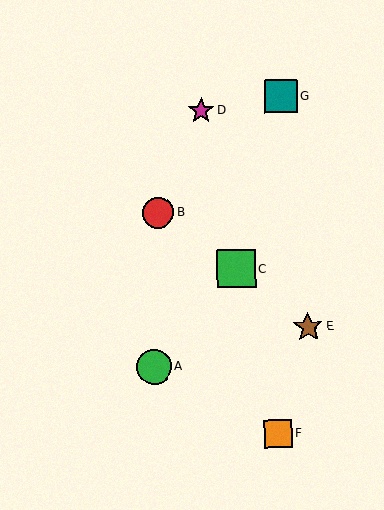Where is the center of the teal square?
The center of the teal square is at (281, 96).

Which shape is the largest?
The green square (labeled C) is the largest.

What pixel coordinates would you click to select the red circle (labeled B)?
Click at (159, 213) to select the red circle B.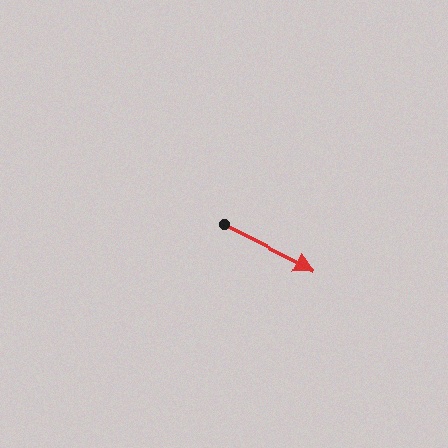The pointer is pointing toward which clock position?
Roughly 4 o'clock.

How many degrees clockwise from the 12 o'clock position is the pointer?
Approximately 117 degrees.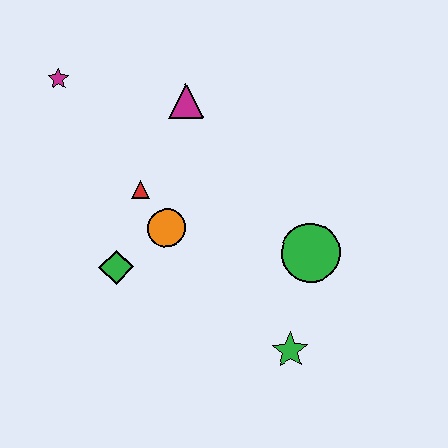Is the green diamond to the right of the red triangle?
No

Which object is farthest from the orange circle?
The magenta star is farthest from the orange circle.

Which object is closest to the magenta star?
The magenta triangle is closest to the magenta star.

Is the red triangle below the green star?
No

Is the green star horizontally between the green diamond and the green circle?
Yes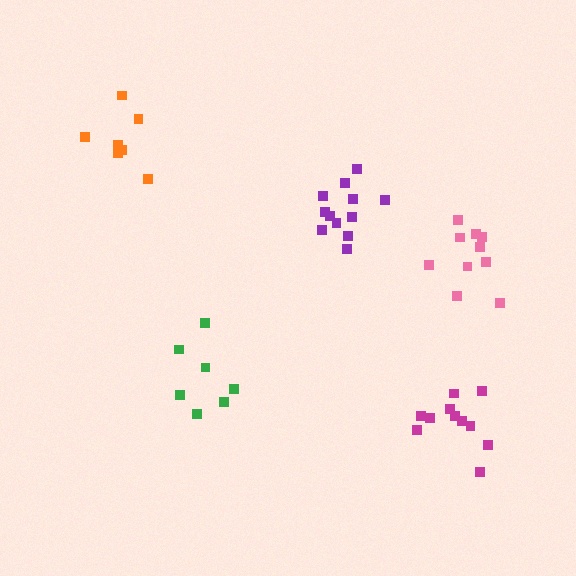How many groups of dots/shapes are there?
There are 5 groups.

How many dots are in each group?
Group 1: 7 dots, Group 2: 11 dots, Group 3: 12 dots, Group 4: 7 dots, Group 5: 10 dots (47 total).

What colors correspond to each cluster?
The clusters are colored: green, magenta, purple, orange, pink.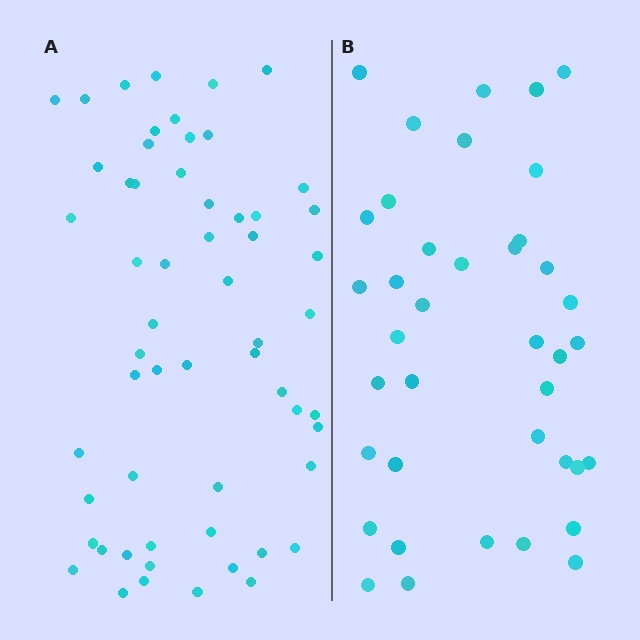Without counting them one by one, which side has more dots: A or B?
Region A (the left region) has more dots.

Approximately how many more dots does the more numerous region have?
Region A has approximately 20 more dots than region B.